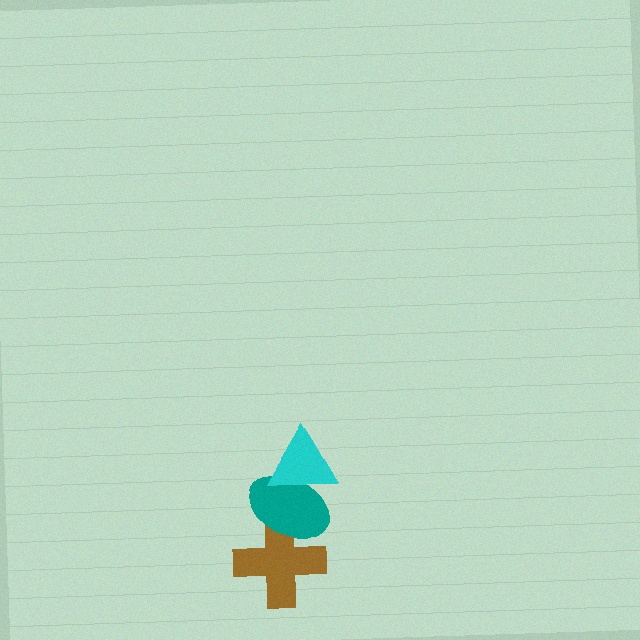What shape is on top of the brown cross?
The teal ellipse is on top of the brown cross.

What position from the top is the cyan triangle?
The cyan triangle is 1st from the top.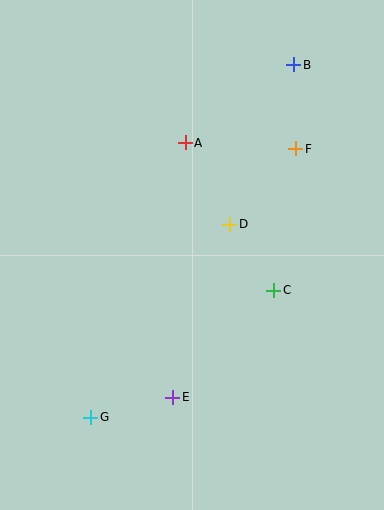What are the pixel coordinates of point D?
Point D is at (230, 224).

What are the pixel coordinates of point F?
Point F is at (296, 149).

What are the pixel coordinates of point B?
Point B is at (293, 65).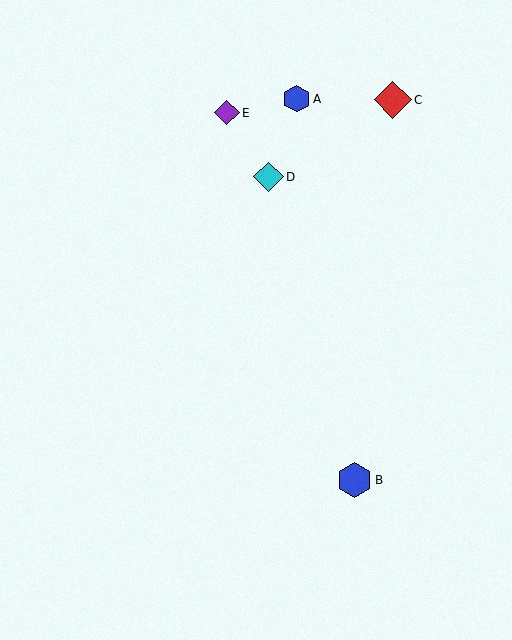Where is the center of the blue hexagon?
The center of the blue hexagon is at (297, 99).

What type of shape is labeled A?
Shape A is a blue hexagon.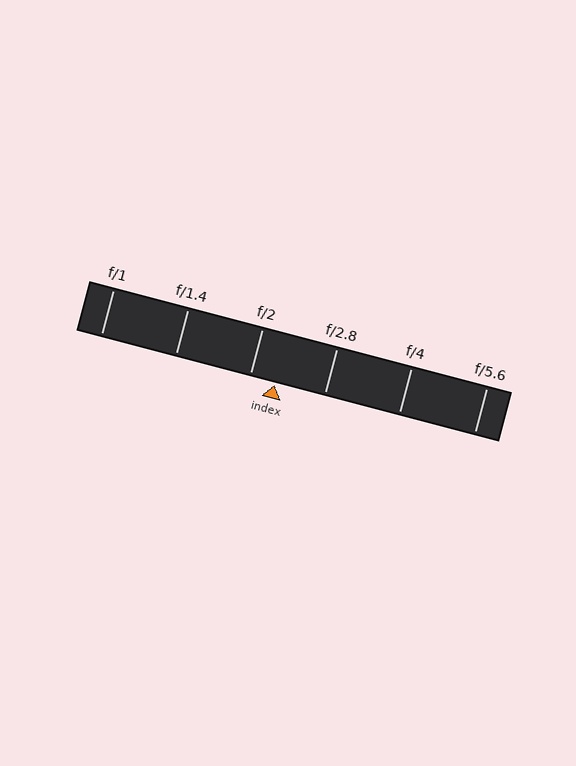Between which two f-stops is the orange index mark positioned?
The index mark is between f/2 and f/2.8.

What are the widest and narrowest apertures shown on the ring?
The widest aperture shown is f/1 and the narrowest is f/5.6.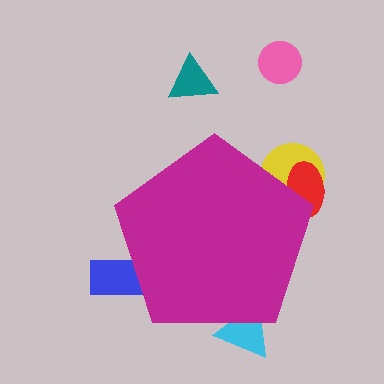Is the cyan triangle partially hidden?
Yes, the cyan triangle is partially hidden behind the magenta pentagon.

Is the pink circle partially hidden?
No, the pink circle is fully visible.